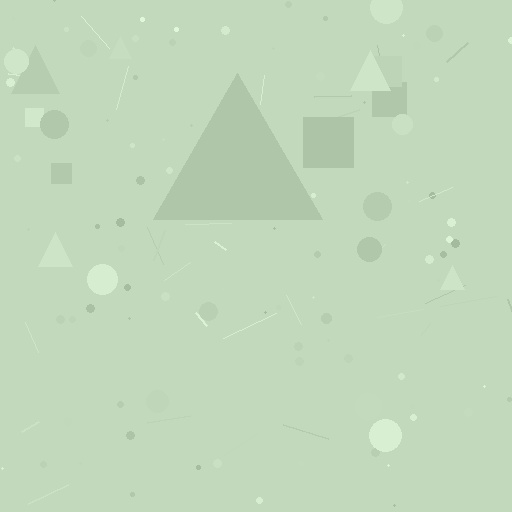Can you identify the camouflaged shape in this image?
The camouflaged shape is a triangle.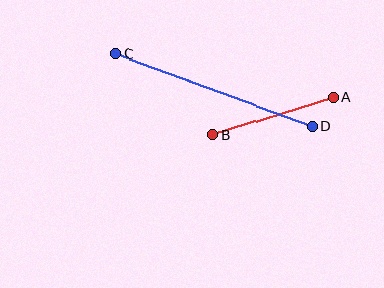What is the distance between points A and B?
The distance is approximately 127 pixels.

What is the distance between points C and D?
The distance is approximately 210 pixels.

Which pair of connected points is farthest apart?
Points C and D are farthest apart.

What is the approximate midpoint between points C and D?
The midpoint is at approximately (214, 90) pixels.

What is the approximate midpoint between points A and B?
The midpoint is at approximately (273, 116) pixels.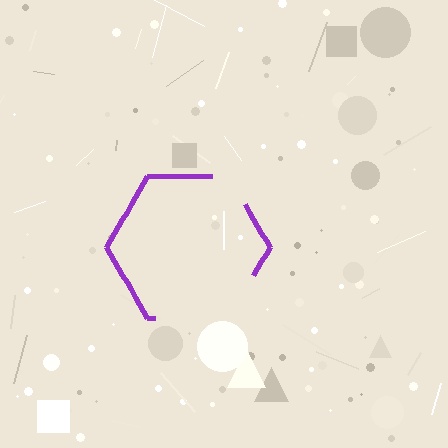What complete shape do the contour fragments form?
The contour fragments form a hexagon.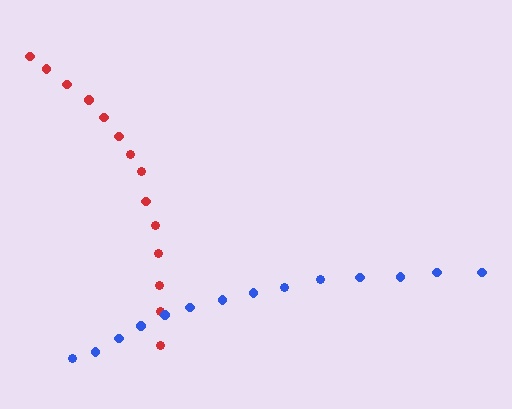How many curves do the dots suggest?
There are 2 distinct paths.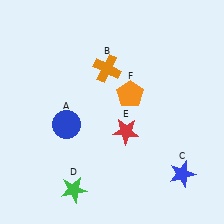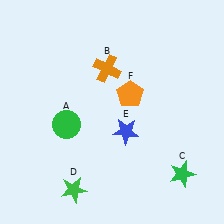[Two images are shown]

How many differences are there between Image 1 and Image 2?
There are 3 differences between the two images.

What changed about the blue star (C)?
In Image 1, C is blue. In Image 2, it changed to green.